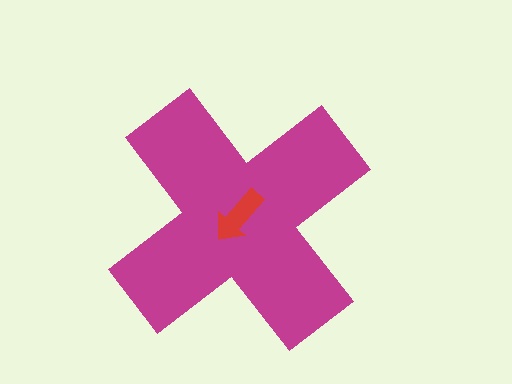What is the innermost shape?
The red arrow.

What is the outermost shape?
The magenta cross.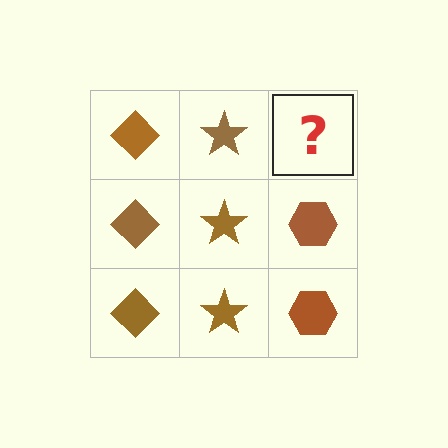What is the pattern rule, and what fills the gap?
The rule is that each column has a consistent shape. The gap should be filled with a brown hexagon.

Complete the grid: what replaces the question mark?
The question mark should be replaced with a brown hexagon.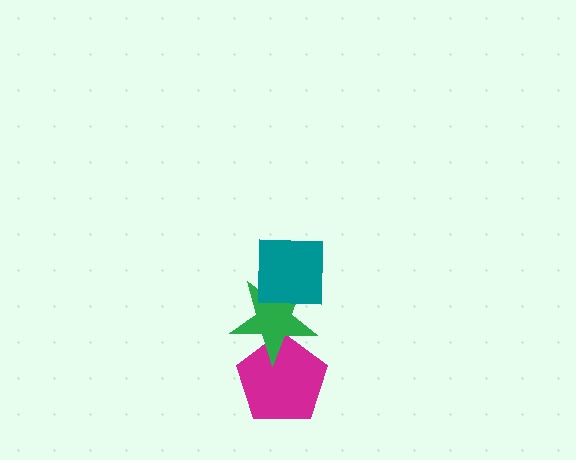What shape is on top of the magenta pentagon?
The green star is on top of the magenta pentagon.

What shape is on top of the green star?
The teal square is on top of the green star.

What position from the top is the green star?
The green star is 2nd from the top.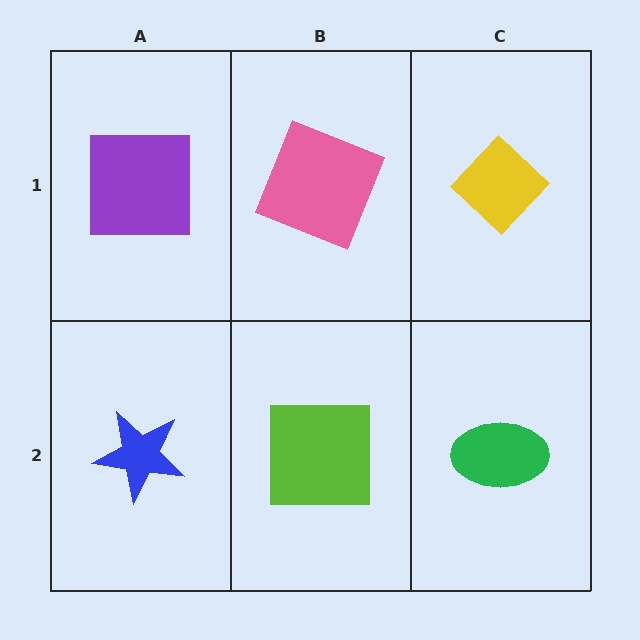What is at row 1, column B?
A pink square.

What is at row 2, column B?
A lime square.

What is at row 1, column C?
A yellow diamond.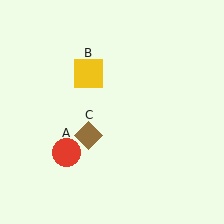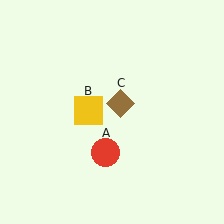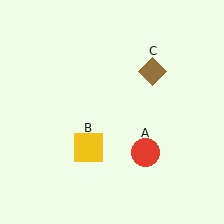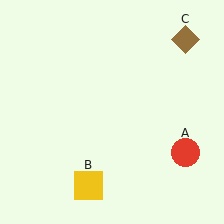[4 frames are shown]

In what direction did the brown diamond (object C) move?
The brown diamond (object C) moved up and to the right.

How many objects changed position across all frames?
3 objects changed position: red circle (object A), yellow square (object B), brown diamond (object C).